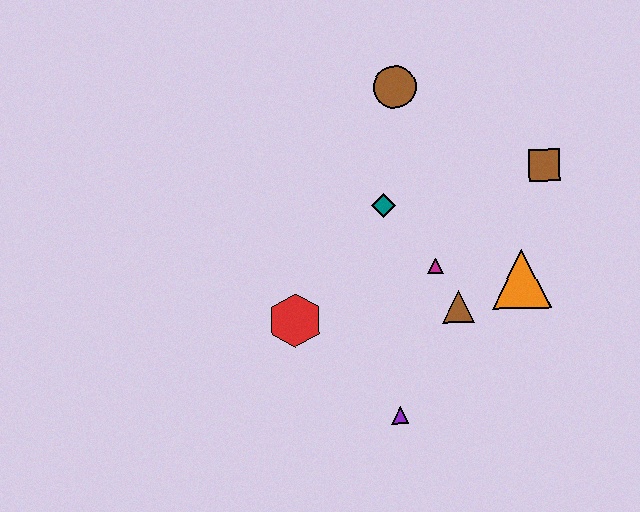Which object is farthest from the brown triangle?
The brown circle is farthest from the brown triangle.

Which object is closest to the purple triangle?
The brown triangle is closest to the purple triangle.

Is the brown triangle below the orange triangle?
Yes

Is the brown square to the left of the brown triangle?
No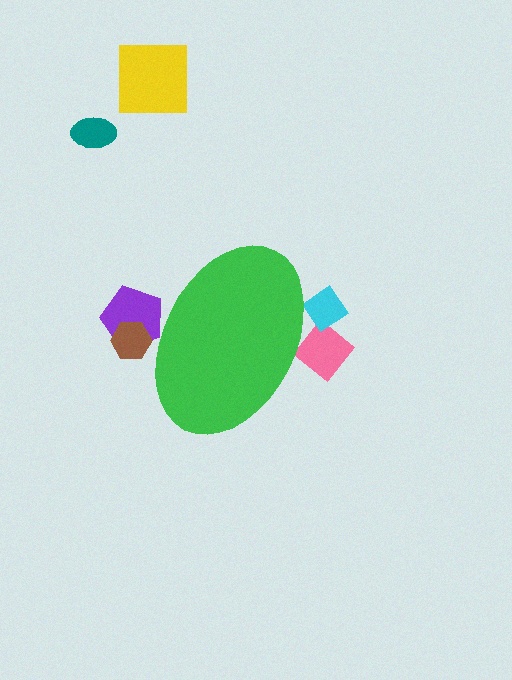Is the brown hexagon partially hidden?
Yes, the brown hexagon is partially hidden behind the green ellipse.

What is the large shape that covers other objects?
A green ellipse.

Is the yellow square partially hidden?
No, the yellow square is fully visible.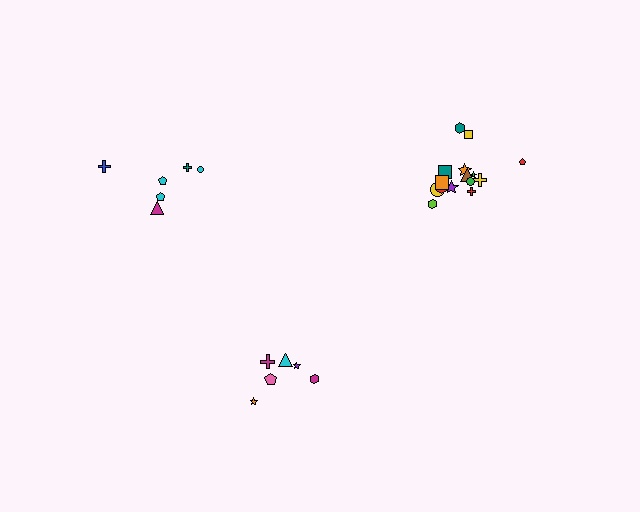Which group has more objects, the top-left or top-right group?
The top-right group.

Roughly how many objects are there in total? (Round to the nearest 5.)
Roughly 25 objects in total.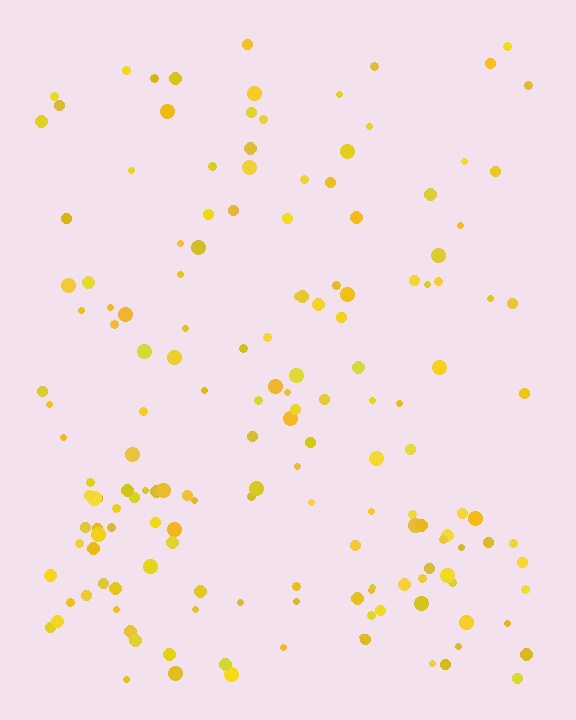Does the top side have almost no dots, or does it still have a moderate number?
Still a moderate number, just noticeably fewer than the bottom.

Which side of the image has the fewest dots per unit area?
The top.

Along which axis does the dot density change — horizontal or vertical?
Vertical.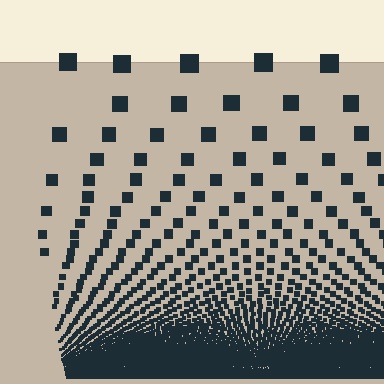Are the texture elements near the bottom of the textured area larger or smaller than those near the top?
Smaller. The gradient is inverted — elements near the bottom are smaller and denser.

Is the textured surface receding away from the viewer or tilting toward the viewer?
The surface appears to tilt toward the viewer. Texture elements get larger and sparser toward the top.